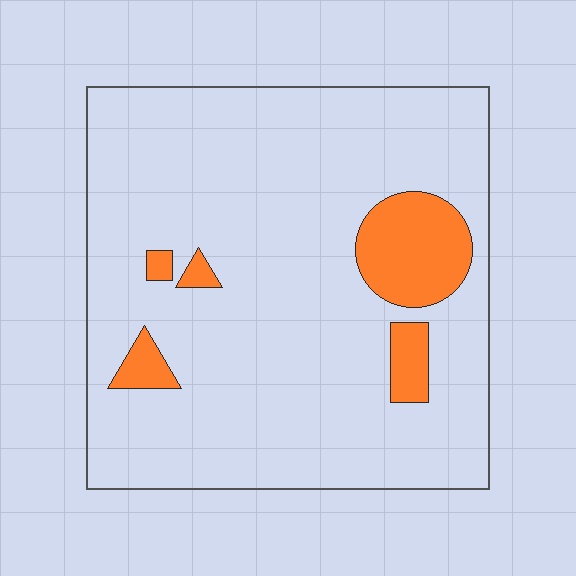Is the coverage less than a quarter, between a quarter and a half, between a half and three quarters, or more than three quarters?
Less than a quarter.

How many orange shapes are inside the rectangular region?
5.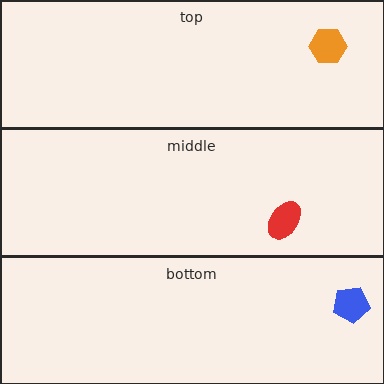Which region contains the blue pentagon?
The bottom region.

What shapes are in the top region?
The orange hexagon.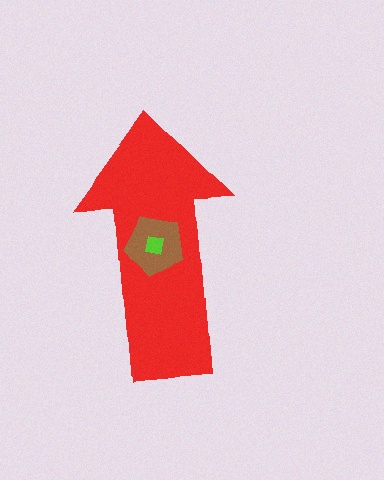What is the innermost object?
The lime square.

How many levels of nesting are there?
3.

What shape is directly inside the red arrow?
The brown pentagon.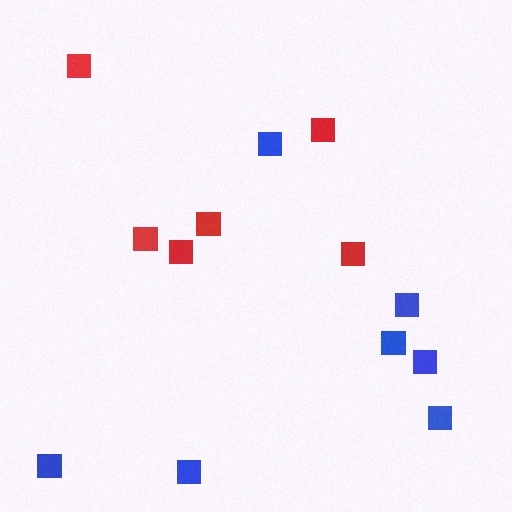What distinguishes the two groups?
There are 2 groups: one group of red squares (6) and one group of blue squares (7).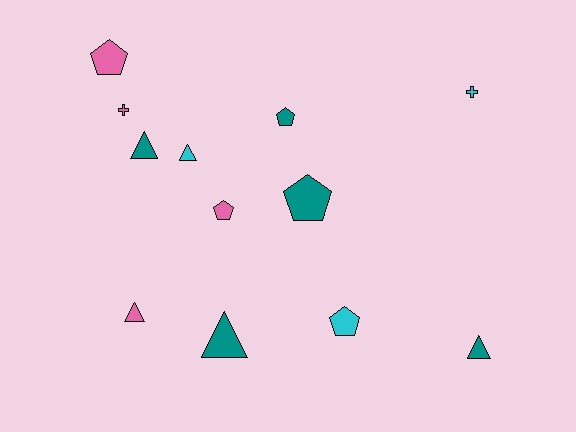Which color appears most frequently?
Teal, with 5 objects.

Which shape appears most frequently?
Pentagon, with 5 objects.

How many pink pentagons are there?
There are 2 pink pentagons.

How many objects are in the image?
There are 12 objects.